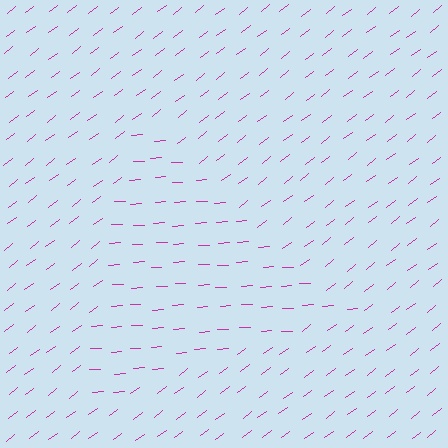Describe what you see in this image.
The image is filled with small magenta line segments. A triangle region in the image has lines oriented differently from the surrounding lines, creating a visible texture boundary.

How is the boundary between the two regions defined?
The boundary is defined purely by a change in line orientation (approximately 34 degrees difference). All lines are the same color and thickness.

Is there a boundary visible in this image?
Yes, there is a texture boundary formed by a change in line orientation.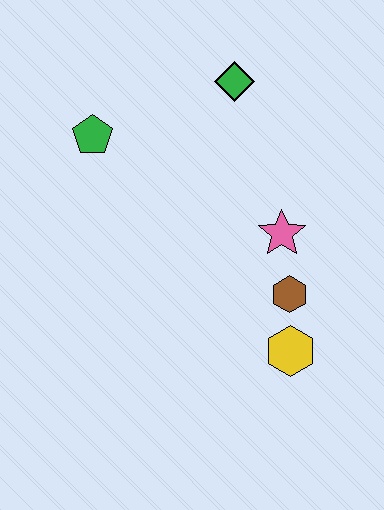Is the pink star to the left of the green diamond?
No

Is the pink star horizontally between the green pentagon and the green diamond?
No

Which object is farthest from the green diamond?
The yellow hexagon is farthest from the green diamond.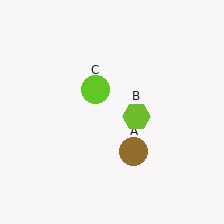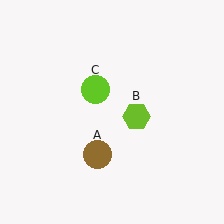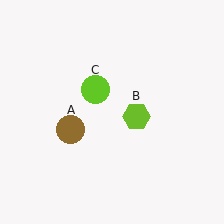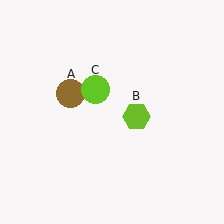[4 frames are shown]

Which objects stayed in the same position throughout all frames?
Lime hexagon (object B) and lime circle (object C) remained stationary.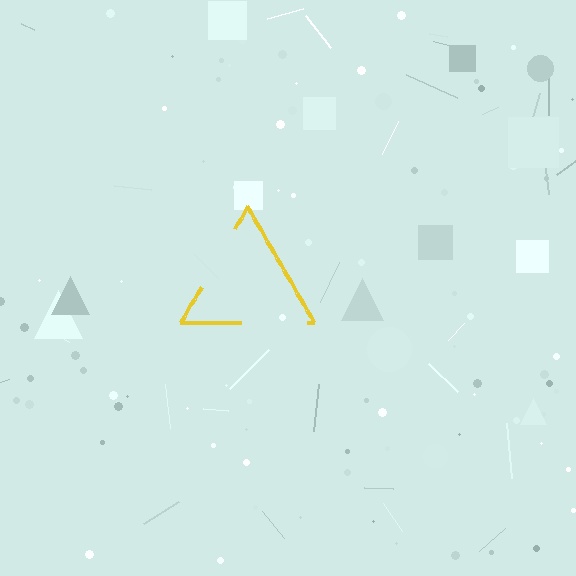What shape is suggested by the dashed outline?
The dashed outline suggests a triangle.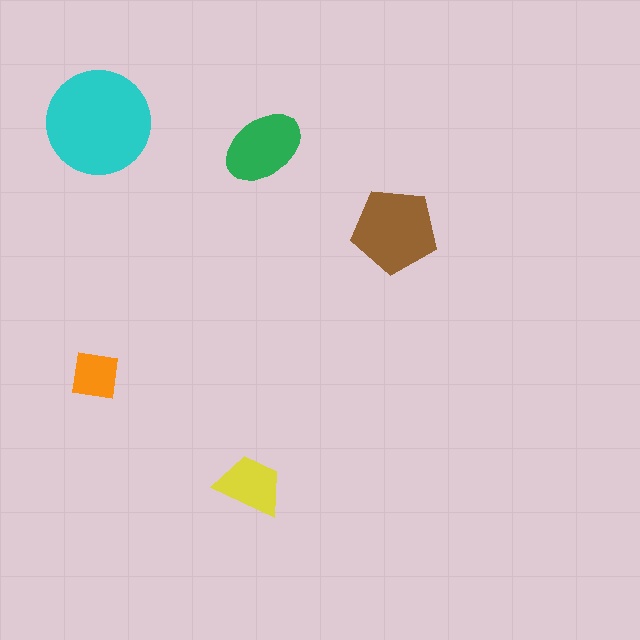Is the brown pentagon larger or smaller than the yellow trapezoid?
Larger.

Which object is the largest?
The cyan circle.